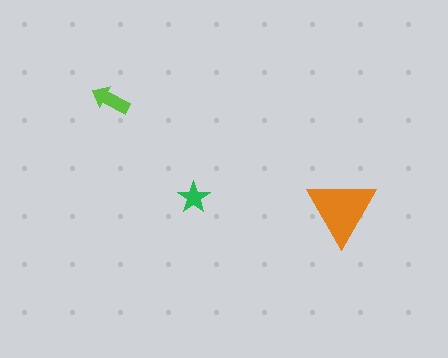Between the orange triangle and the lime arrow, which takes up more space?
The orange triangle.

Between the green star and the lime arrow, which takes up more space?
The lime arrow.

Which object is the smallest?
The green star.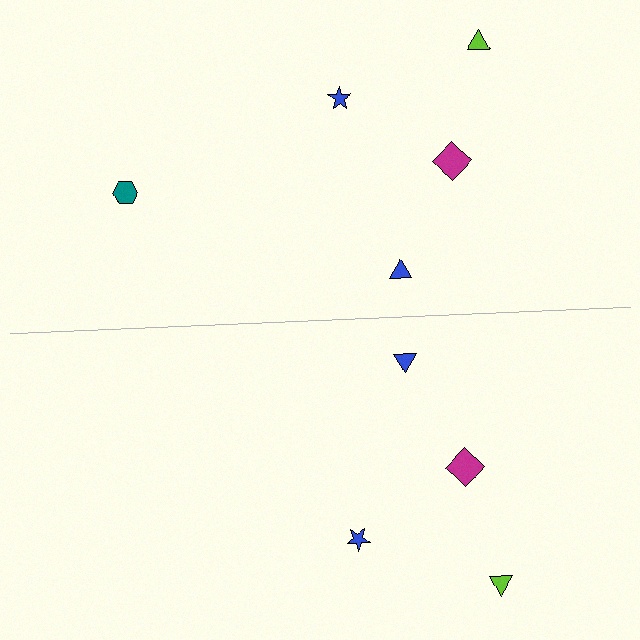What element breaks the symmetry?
A teal hexagon is missing from the bottom side.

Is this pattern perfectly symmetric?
No, the pattern is not perfectly symmetric. A teal hexagon is missing from the bottom side.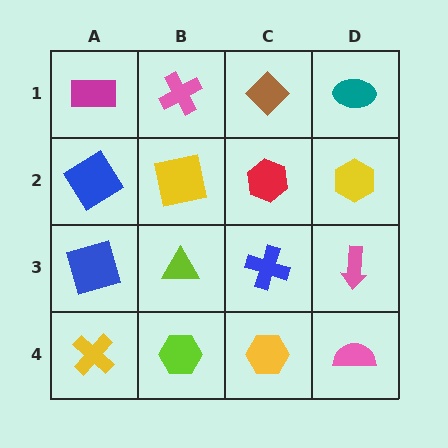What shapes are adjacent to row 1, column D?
A yellow hexagon (row 2, column D), a brown diamond (row 1, column C).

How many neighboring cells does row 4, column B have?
3.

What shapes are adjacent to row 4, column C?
A blue cross (row 3, column C), a lime hexagon (row 4, column B), a pink semicircle (row 4, column D).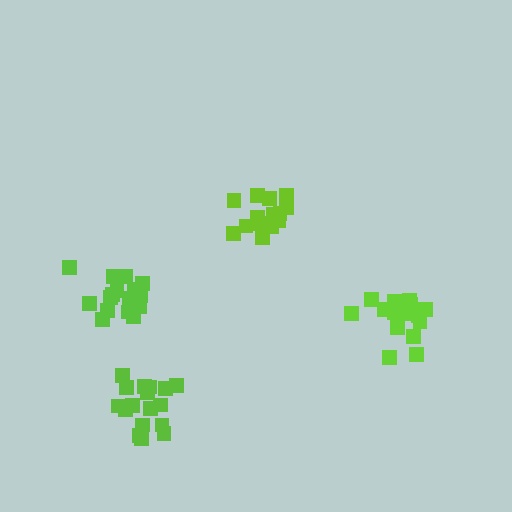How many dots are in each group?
Group 1: 17 dots, Group 2: 17 dots, Group 3: 14 dots, Group 4: 16 dots (64 total).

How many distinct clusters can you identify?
There are 4 distinct clusters.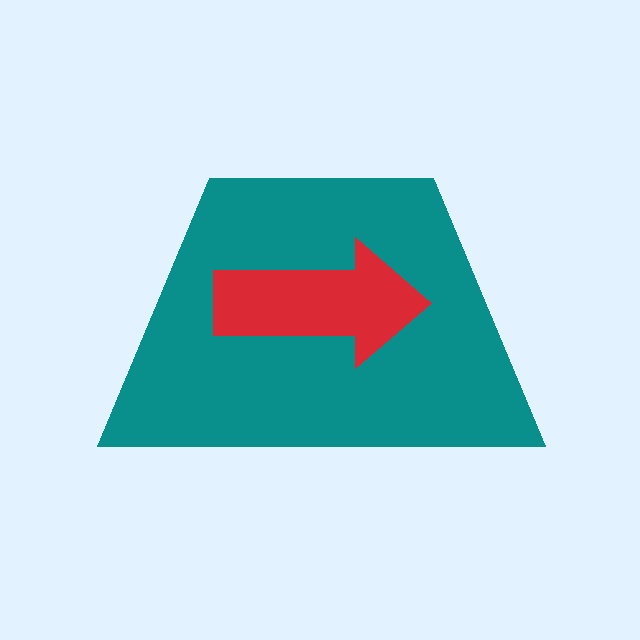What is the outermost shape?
The teal trapezoid.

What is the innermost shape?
The red arrow.